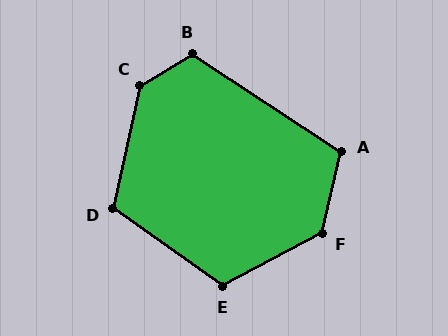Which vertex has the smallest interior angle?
A, at approximately 111 degrees.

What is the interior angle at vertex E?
Approximately 117 degrees (obtuse).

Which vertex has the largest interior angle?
C, at approximately 133 degrees.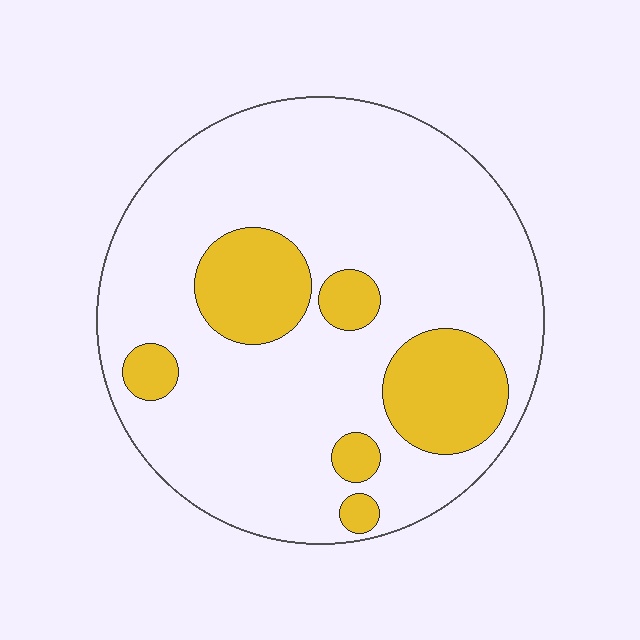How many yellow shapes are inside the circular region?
6.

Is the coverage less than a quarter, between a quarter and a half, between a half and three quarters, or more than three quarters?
Less than a quarter.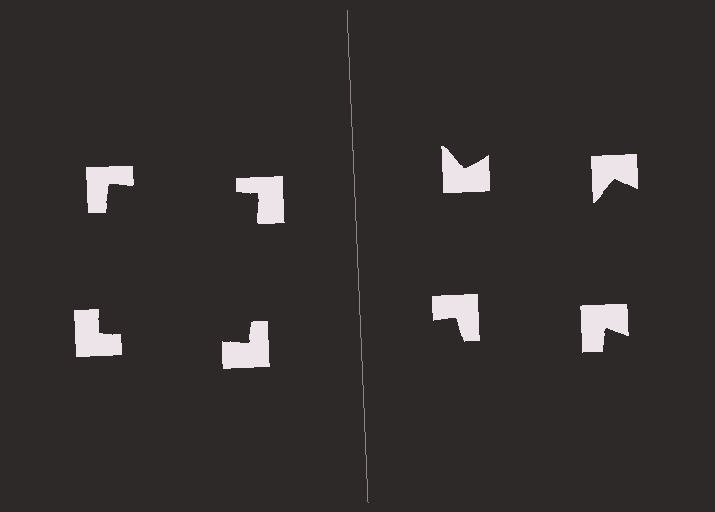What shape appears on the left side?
An illusory square.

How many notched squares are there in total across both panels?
8 — 4 on each side.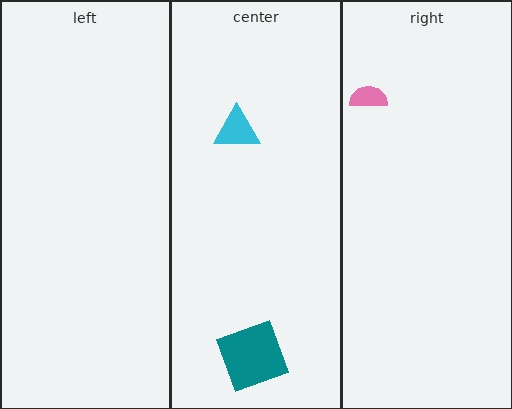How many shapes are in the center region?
2.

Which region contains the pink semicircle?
The right region.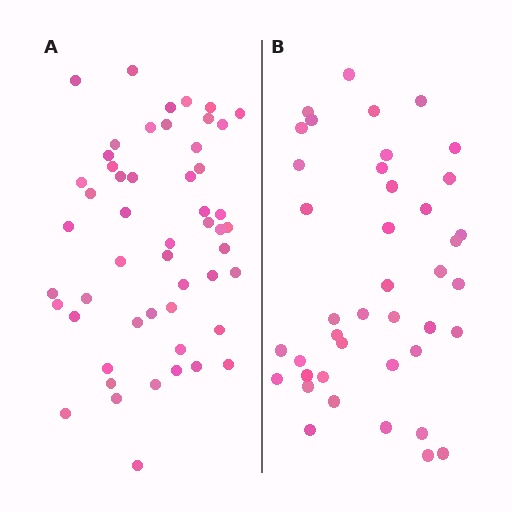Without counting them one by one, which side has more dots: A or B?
Region A (the left region) has more dots.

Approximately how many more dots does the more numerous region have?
Region A has roughly 12 or so more dots than region B.